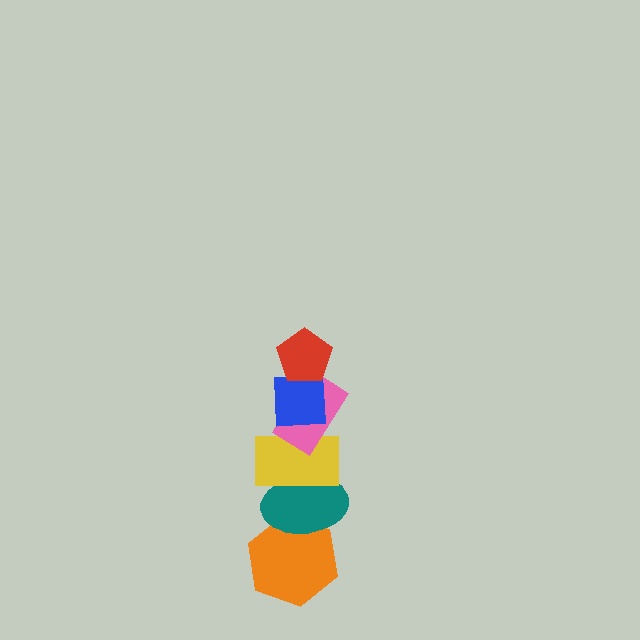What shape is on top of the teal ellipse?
The yellow rectangle is on top of the teal ellipse.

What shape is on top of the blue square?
The red pentagon is on top of the blue square.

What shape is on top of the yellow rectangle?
The pink rectangle is on top of the yellow rectangle.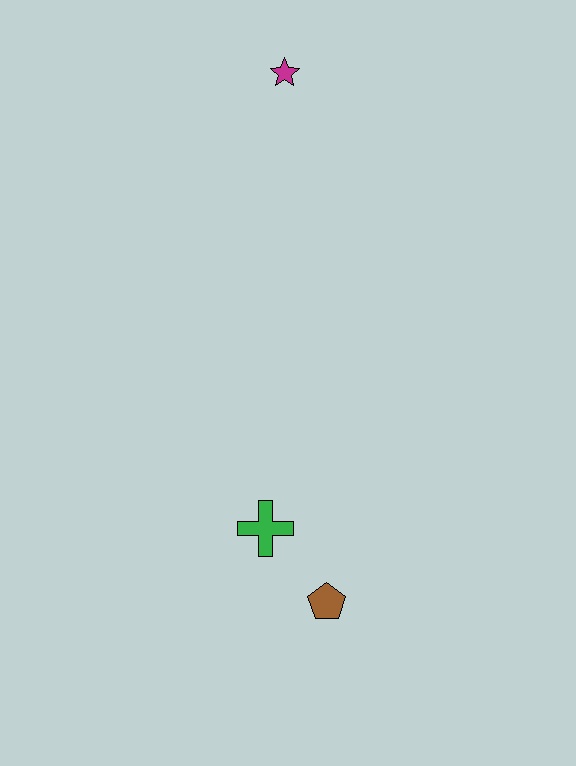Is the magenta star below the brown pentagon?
No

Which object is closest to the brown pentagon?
The green cross is closest to the brown pentagon.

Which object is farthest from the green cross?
The magenta star is farthest from the green cross.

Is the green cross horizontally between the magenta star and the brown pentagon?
No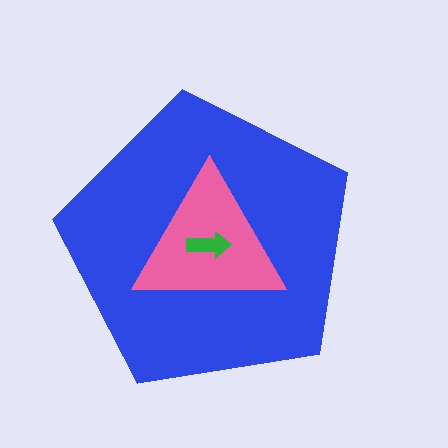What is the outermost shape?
The blue pentagon.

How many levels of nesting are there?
3.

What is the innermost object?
The green arrow.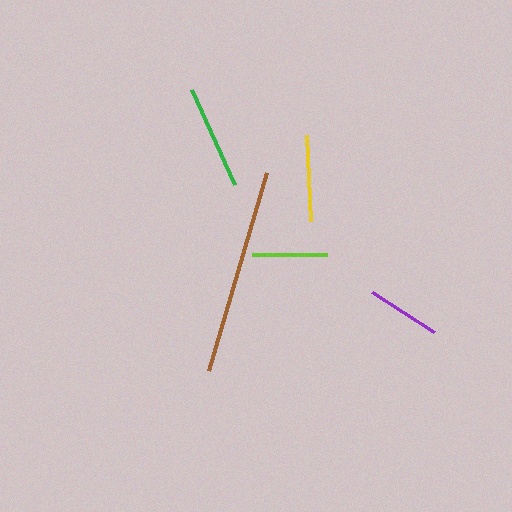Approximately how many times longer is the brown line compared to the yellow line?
The brown line is approximately 2.4 times the length of the yellow line.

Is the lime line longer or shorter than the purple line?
The lime line is longer than the purple line.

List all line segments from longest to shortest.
From longest to shortest: brown, green, yellow, lime, purple.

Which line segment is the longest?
The brown line is the longest at approximately 206 pixels.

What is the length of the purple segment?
The purple segment is approximately 74 pixels long.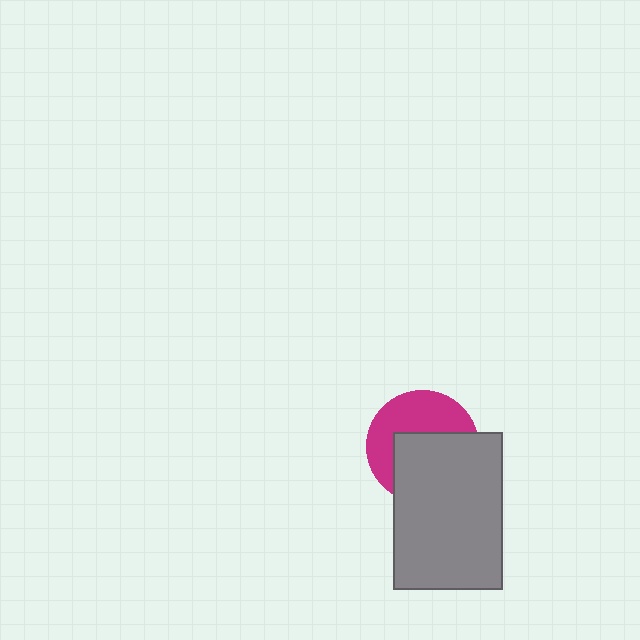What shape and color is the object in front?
The object in front is a gray rectangle.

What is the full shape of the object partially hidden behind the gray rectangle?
The partially hidden object is a magenta circle.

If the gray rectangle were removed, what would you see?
You would see the complete magenta circle.